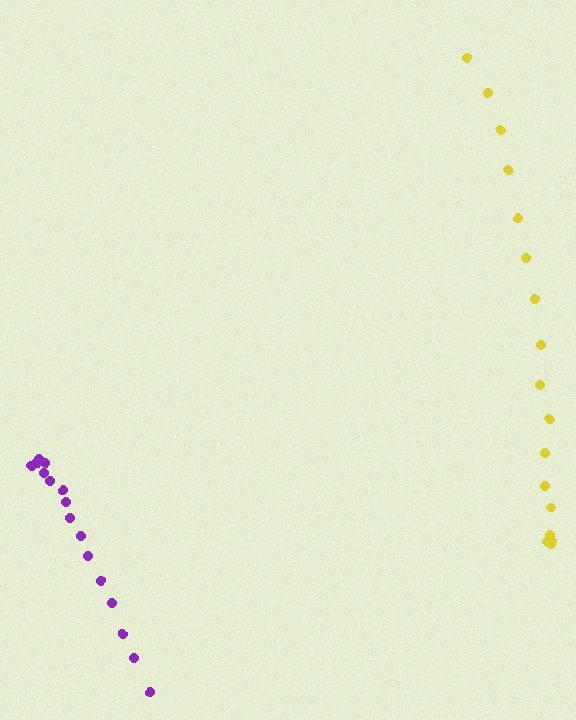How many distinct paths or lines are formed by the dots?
There are 2 distinct paths.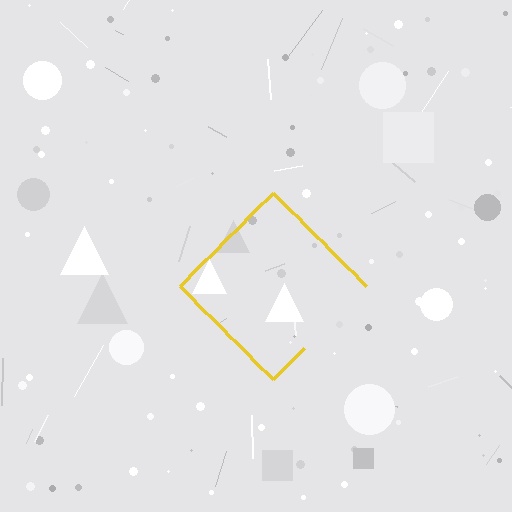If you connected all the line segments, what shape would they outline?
They would outline a diamond.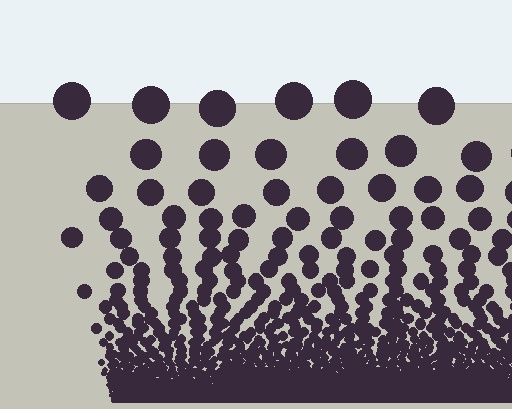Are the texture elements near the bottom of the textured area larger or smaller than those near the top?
Smaller. The gradient is inverted — elements near the bottom are smaller and denser.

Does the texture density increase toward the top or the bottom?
Density increases toward the bottom.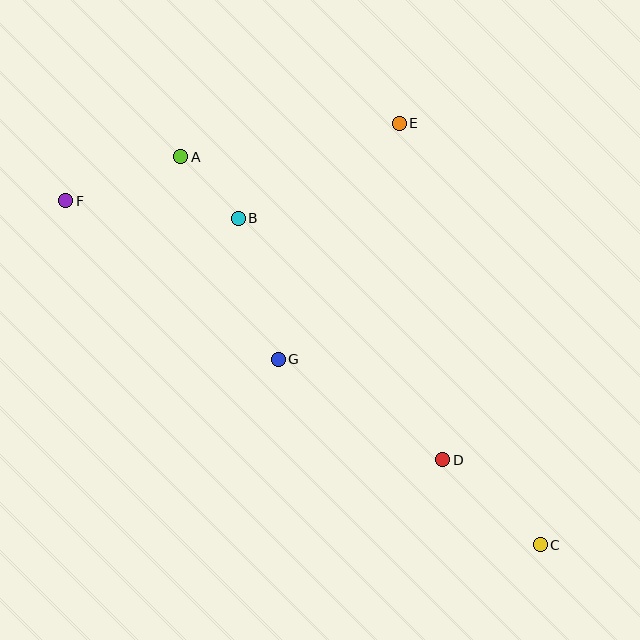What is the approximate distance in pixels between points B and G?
The distance between B and G is approximately 147 pixels.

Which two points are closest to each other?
Points A and B are closest to each other.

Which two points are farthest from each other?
Points C and F are farthest from each other.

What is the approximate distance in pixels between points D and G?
The distance between D and G is approximately 193 pixels.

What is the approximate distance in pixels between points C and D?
The distance between C and D is approximately 130 pixels.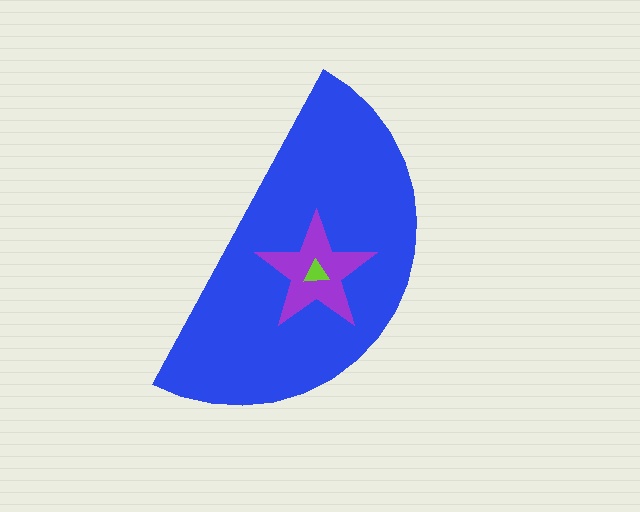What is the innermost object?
The lime triangle.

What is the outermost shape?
The blue semicircle.